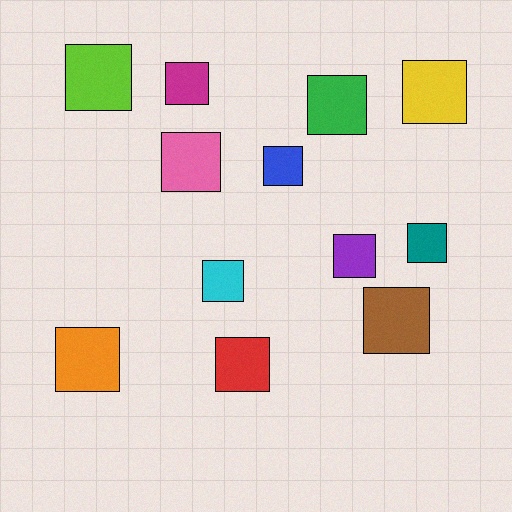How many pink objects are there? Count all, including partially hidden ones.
There is 1 pink object.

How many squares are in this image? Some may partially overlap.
There are 12 squares.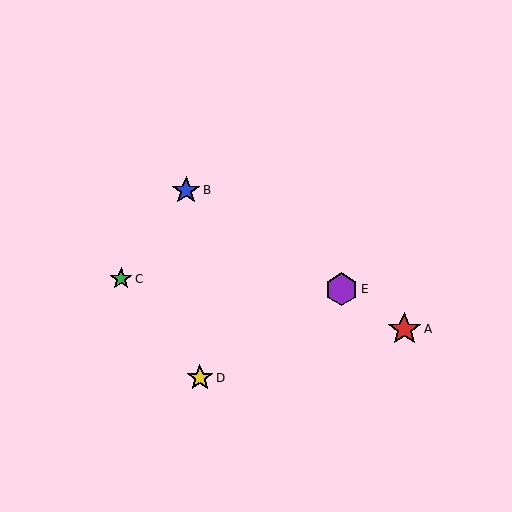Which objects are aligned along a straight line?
Objects A, B, E are aligned along a straight line.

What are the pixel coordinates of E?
Object E is at (341, 289).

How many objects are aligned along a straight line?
3 objects (A, B, E) are aligned along a straight line.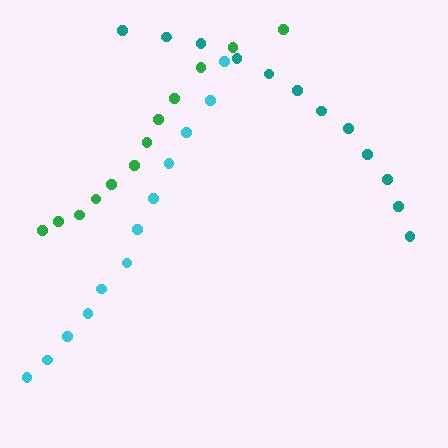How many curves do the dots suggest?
There are 3 distinct paths.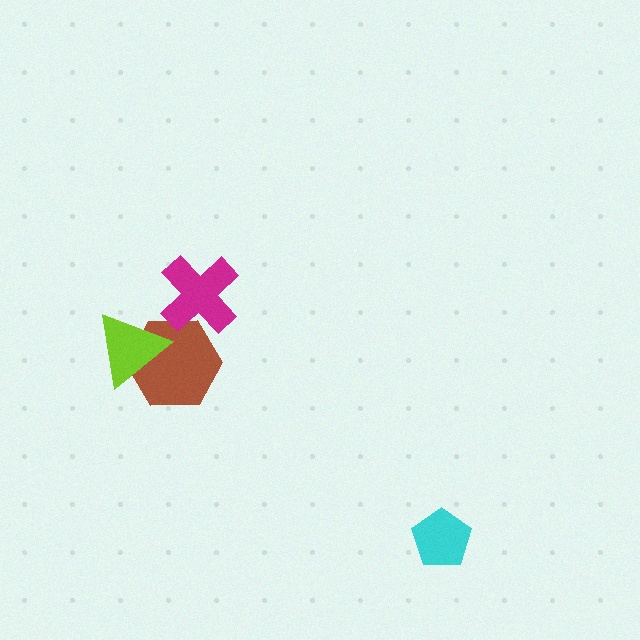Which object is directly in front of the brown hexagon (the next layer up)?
The lime triangle is directly in front of the brown hexagon.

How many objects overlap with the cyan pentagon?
0 objects overlap with the cyan pentagon.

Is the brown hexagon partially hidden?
Yes, it is partially covered by another shape.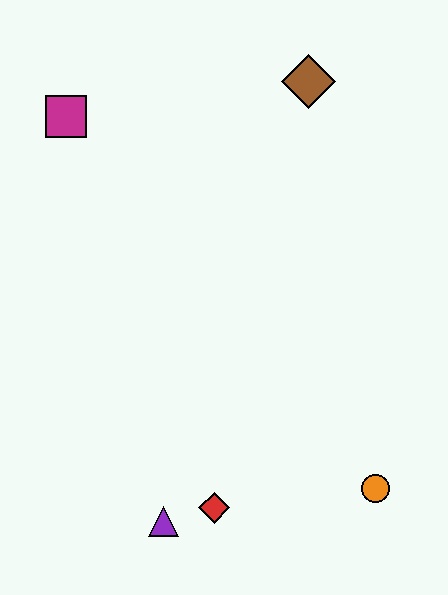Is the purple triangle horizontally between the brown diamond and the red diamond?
No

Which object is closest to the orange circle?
The red diamond is closest to the orange circle.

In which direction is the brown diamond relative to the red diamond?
The brown diamond is above the red diamond.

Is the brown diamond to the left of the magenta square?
No